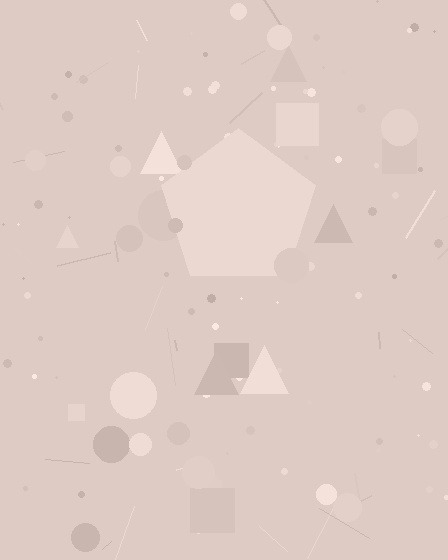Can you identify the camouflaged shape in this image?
The camouflaged shape is a pentagon.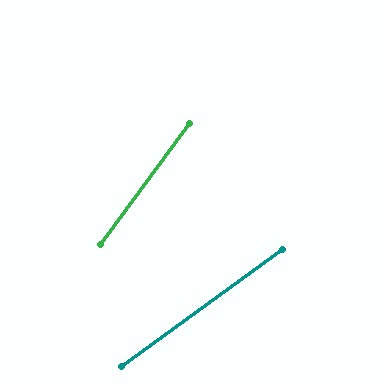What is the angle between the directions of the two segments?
Approximately 18 degrees.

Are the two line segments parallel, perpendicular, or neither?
Neither parallel nor perpendicular — they differ by about 18°.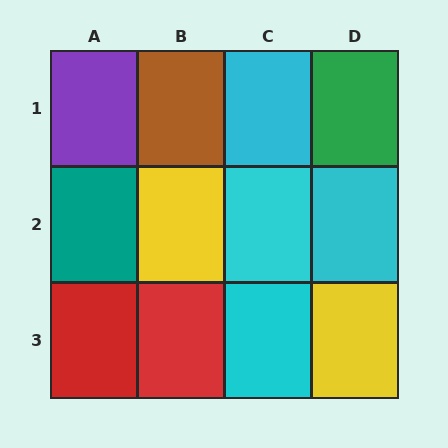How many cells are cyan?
4 cells are cyan.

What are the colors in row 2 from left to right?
Teal, yellow, cyan, cyan.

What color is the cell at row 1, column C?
Cyan.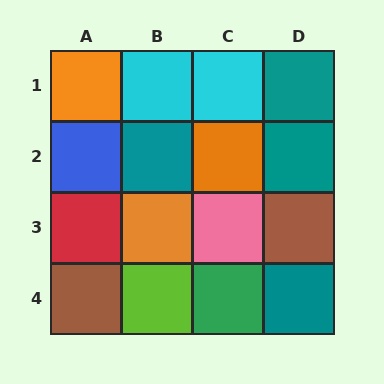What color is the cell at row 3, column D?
Brown.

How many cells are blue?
1 cell is blue.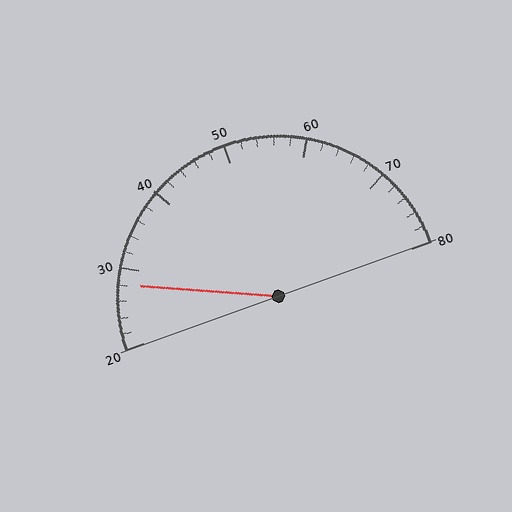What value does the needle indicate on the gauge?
The needle indicates approximately 28.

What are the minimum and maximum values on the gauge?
The gauge ranges from 20 to 80.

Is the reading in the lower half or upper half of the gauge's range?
The reading is in the lower half of the range (20 to 80).